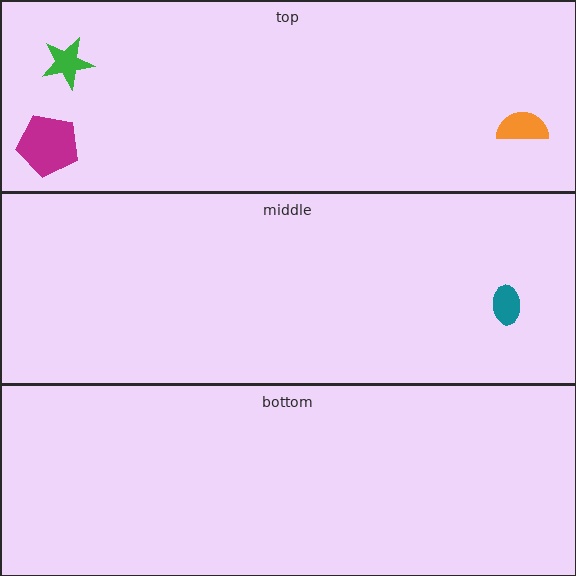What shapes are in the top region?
The orange semicircle, the green star, the magenta pentagon.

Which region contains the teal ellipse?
The middle region.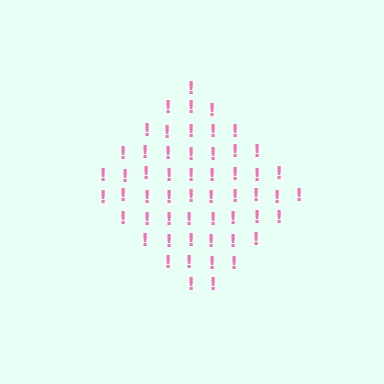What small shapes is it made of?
It is made of small exclamation marks.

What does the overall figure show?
The overall figure shows a diamond.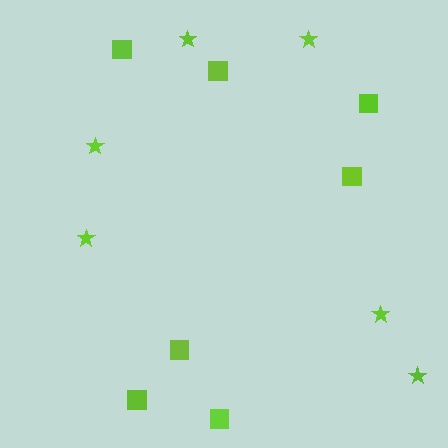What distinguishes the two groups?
There are 2 groups: one group of squares (7) and one group of stars (6).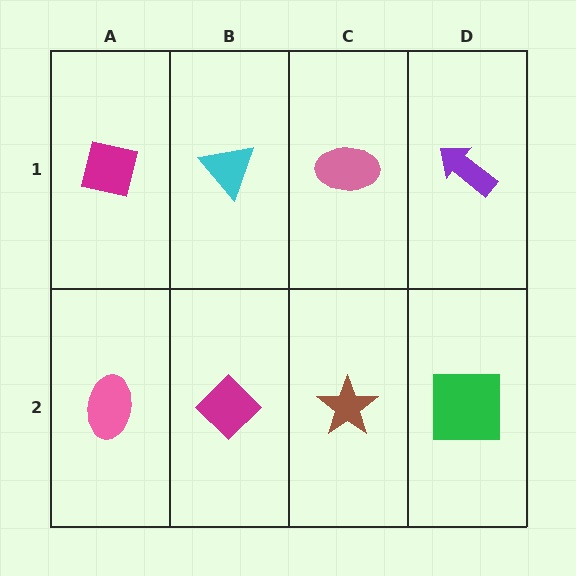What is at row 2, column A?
A pink ellipse.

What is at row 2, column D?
A green square.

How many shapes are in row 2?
4 shapes.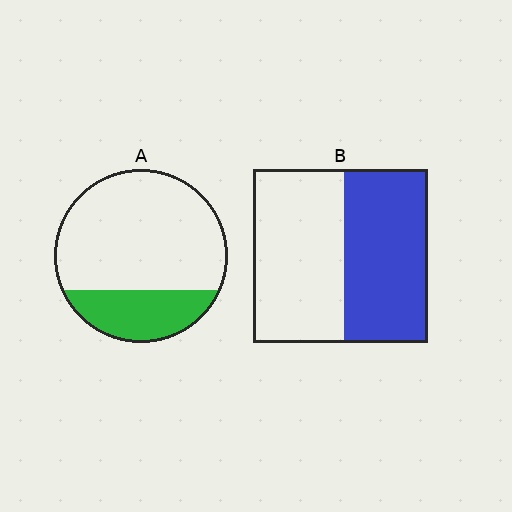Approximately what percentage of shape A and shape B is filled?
A is approximately 25% and B is approximately 50%.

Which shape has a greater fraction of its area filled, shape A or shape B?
Shape B.